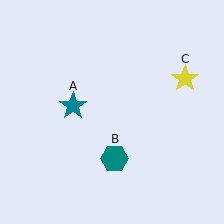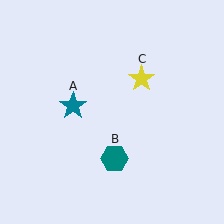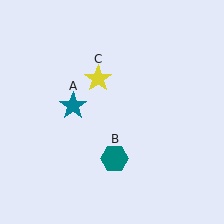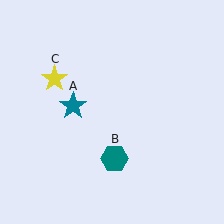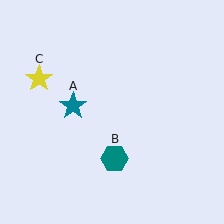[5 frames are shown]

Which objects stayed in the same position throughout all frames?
Teal star (object A) and teal hexagon (object B) remained stationary.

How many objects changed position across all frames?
1 object changed position: yellow star (object C).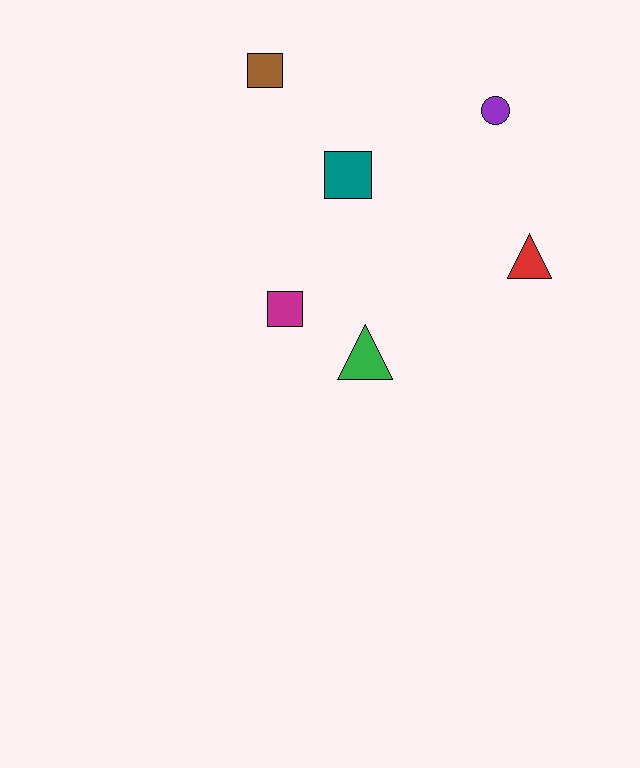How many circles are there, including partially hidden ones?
There is 1 circle.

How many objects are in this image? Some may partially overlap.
There are 6 objects.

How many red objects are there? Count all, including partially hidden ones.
There is 1 red object.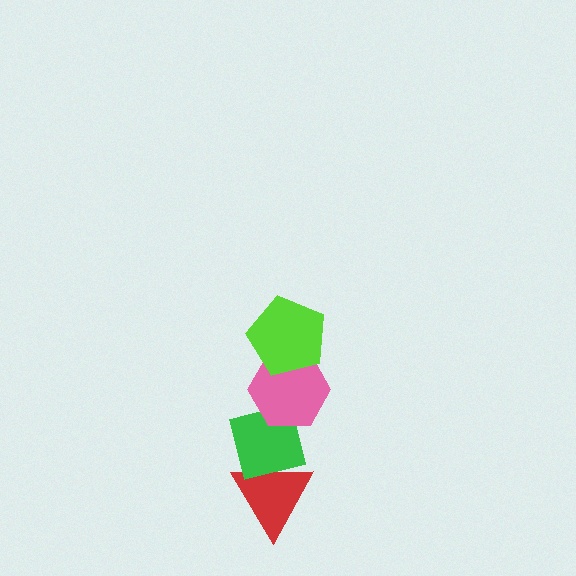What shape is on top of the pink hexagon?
The lime pentagon is on top of the pink hexagon.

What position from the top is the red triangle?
The red triangle is 4th from the top.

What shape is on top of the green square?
The pink hexagon is on top of the green square.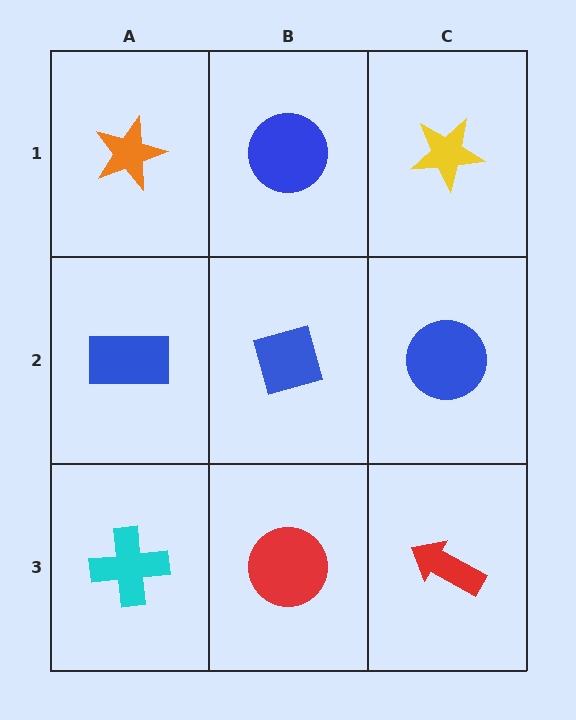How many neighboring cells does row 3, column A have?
2.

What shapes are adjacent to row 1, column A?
A blue rectangle (row 2, column A), a blue circle (row 1, column B).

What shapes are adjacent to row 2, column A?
An orange star (row 1, column A), a cyan cross (row 3, column A), a blue diamond (row 2, column B).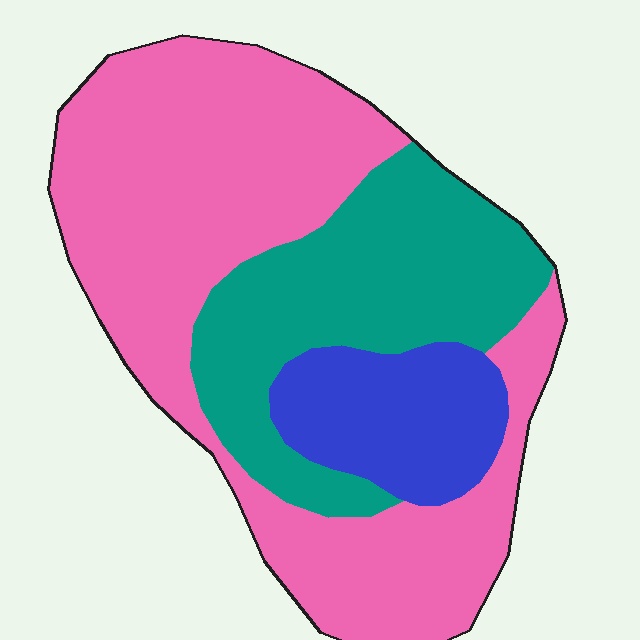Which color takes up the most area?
Pink, at roughly 55%.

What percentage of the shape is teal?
Teal covers about 30% of the shape.